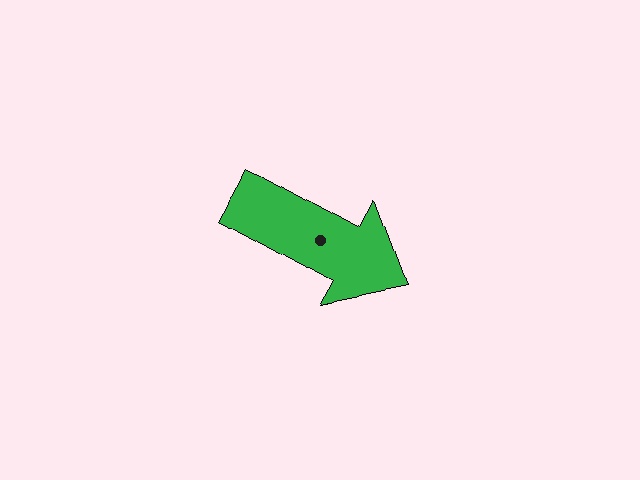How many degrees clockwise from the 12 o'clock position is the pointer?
Approximately 119 degrees.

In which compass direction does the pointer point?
Southeast.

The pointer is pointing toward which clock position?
Roughly 4 o'clock.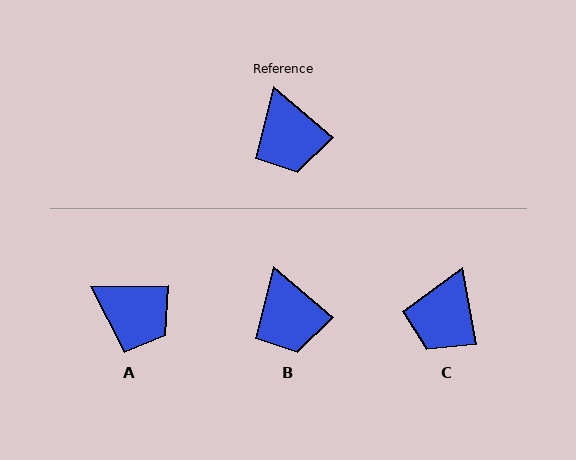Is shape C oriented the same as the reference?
No, it is off by about 40 degrees.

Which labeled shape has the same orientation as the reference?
B.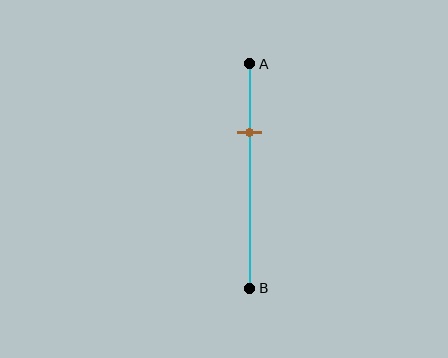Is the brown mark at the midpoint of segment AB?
No, the mark is at about 30% from A, not at the 50% midpoint.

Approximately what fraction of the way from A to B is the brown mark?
The brown mark is approximately 30% of the way from A to B.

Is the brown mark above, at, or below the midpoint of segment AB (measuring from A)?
The brown mark is above the midpoint of segment AB.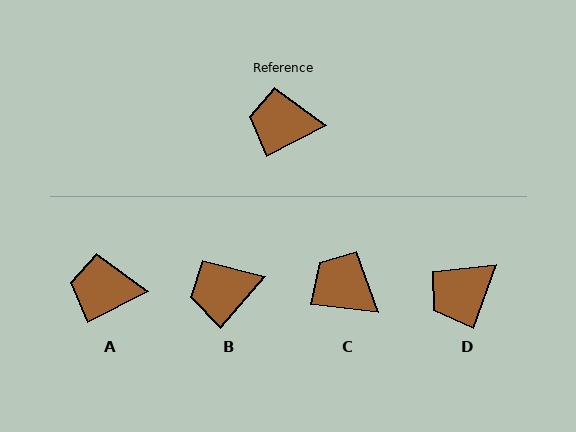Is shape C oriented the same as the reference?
No, it is off by about 34 degrees.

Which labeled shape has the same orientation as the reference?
A.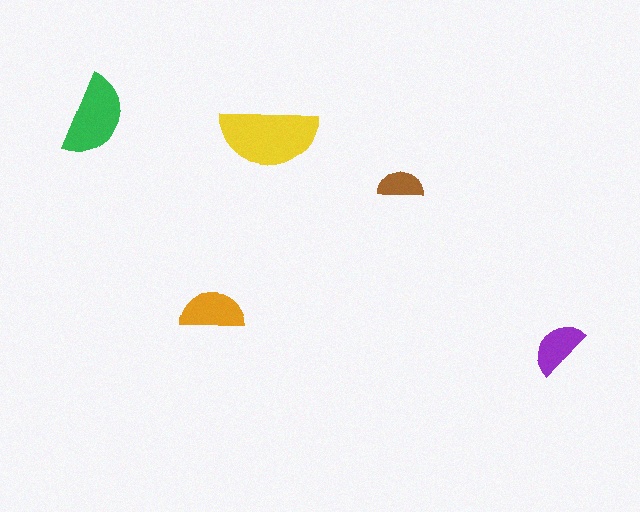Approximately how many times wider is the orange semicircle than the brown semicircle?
About 1.5 times wider.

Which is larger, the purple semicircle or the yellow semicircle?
The yellow one.